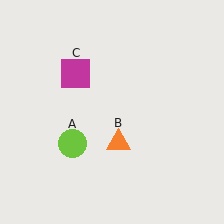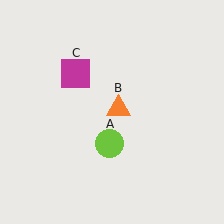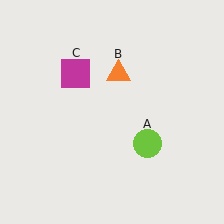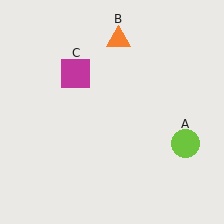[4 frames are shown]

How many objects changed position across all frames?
2 objects changed position: lime circle (object A), orange triangle (object B).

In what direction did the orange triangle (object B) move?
The orange triangle (object B) moved up.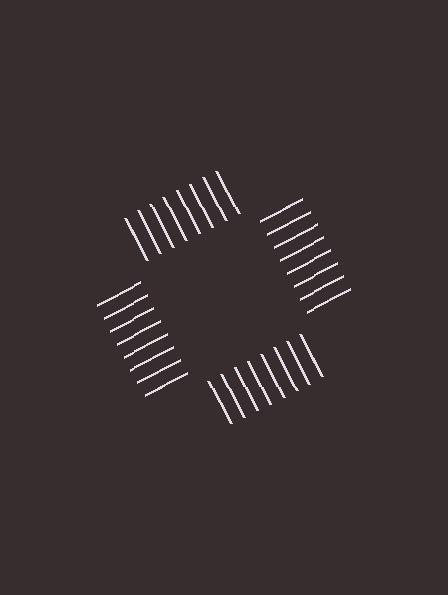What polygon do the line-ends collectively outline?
An illusory square — the line segments terminate on its edges but no continuous stroke is drawn.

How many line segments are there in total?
32 — 8 along each of the 4 edges.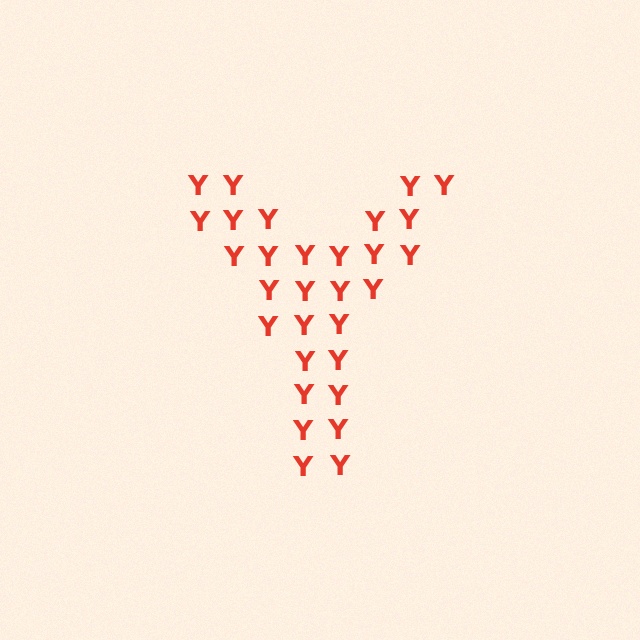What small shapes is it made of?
It is made of small letter Y's.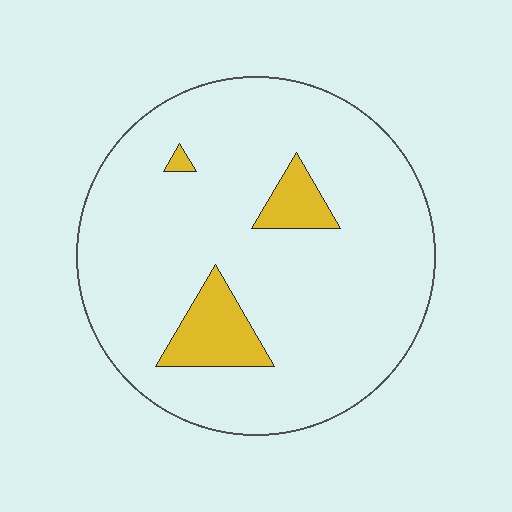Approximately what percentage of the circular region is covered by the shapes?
Approximately 10%.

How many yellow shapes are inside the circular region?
3.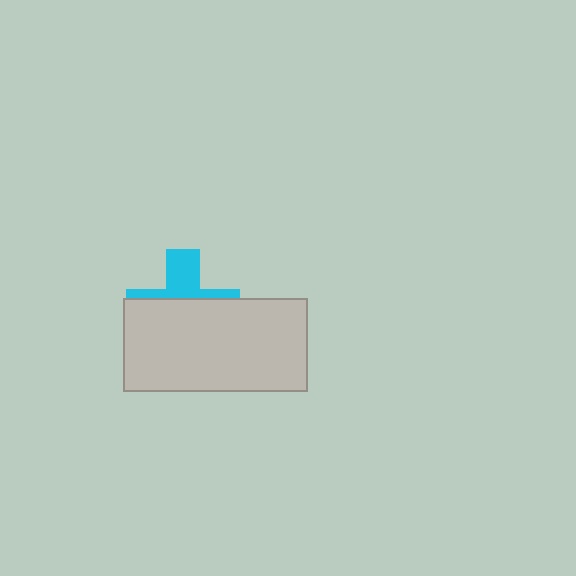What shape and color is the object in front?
The object in front is a light gray rectangle.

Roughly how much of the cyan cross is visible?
A small part of it is visible (roughly 34%).